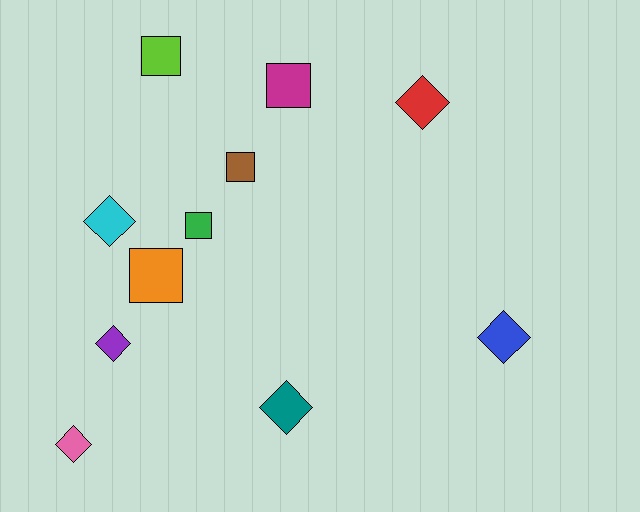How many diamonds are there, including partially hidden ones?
There are 6 diamonds.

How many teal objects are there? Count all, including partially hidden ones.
There is 1 teal object.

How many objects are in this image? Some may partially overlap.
There are 11 objects.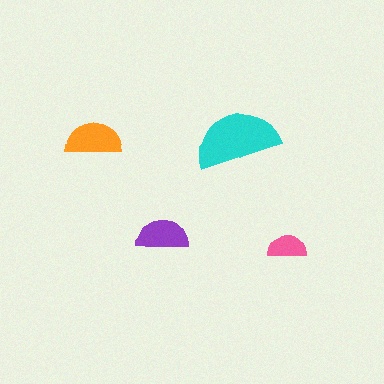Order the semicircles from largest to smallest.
the cyan one, the orange one, the purple one, the pink one.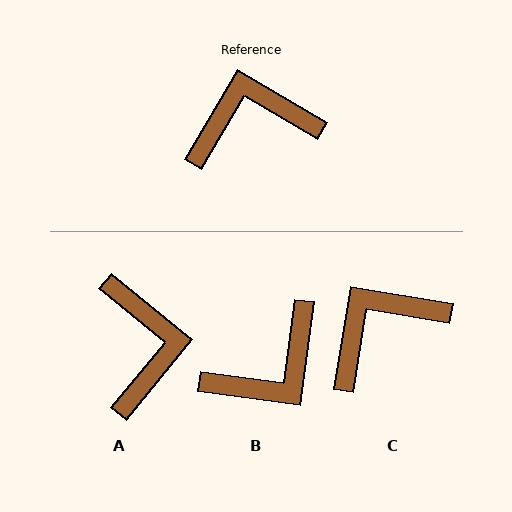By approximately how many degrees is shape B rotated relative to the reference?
Approximately 157 degrees clockwise.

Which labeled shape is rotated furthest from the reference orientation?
B, about 157 degrees away.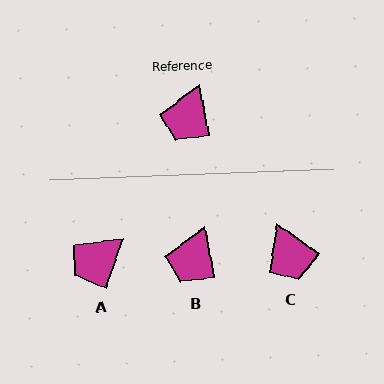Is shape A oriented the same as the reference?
No, it is off by about 30 degrees.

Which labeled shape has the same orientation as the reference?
B.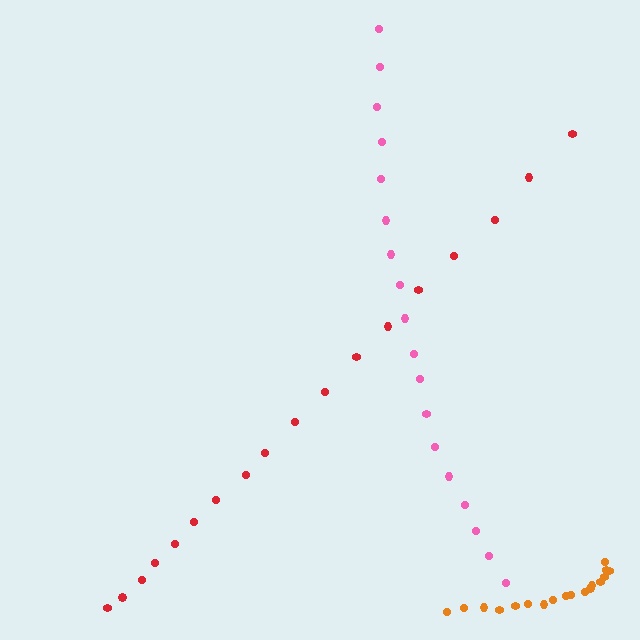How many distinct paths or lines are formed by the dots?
There are 3 distinct paths.